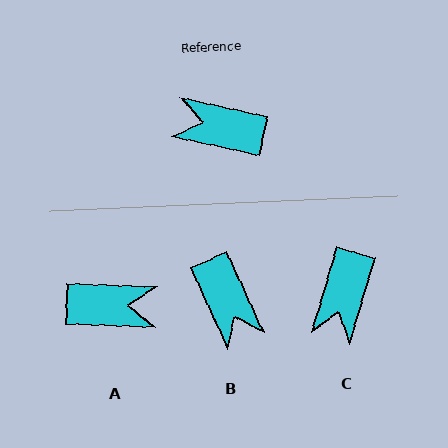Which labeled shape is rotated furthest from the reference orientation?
A, about 169 degrees away.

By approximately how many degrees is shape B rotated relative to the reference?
Approximately 128 degrees counter-clockwise.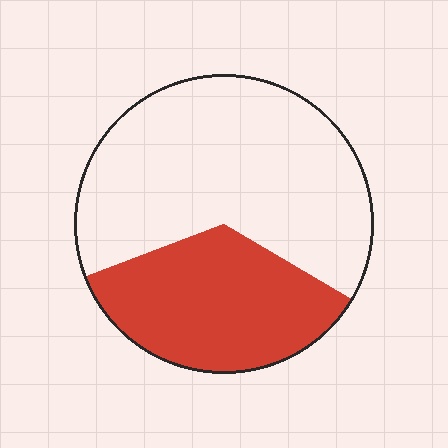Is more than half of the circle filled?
No.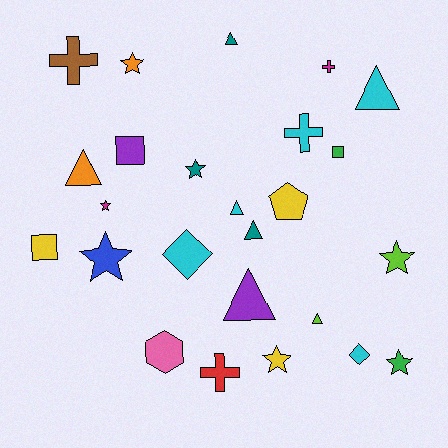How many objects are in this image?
There are 25 objects.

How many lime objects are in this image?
There are 2 lime objects.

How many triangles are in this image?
There are 7 triangles.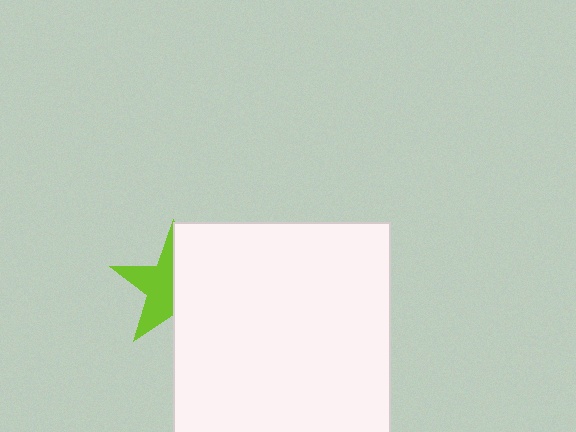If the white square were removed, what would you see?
You would see the complete lime star.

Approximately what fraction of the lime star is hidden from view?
Roughly 50% of the lime star is hidden behind the white square.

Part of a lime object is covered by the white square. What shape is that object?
It is a star.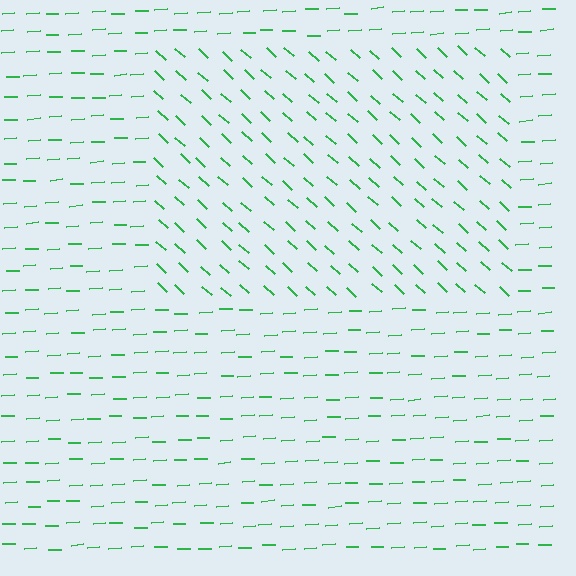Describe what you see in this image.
The image is filled with small green line segments. A rectangle region in the image has lines oriented differently from the surrounding lines, creating a visible texture boundary.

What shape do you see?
I see a rectangle.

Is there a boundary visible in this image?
Yes, there is a texture boundary formed by a change in line orientation.